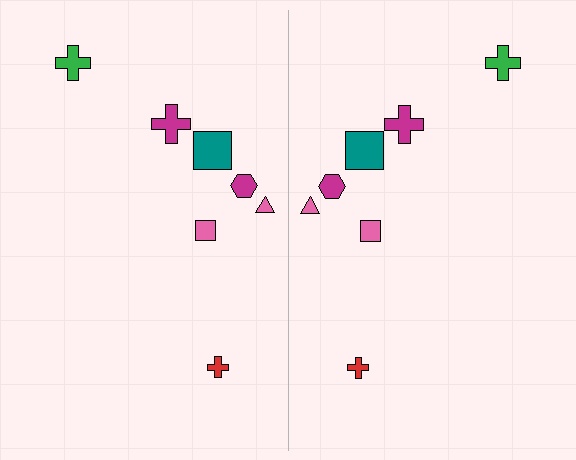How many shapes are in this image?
There are 14 shapes in this image.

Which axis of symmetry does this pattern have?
The pattern has a vertical axis of symmetry running through the center of the image.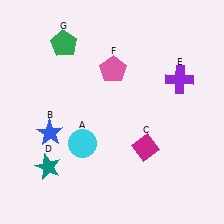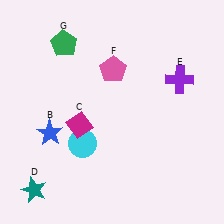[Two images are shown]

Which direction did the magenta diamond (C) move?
The magenta diamond (C) moved left.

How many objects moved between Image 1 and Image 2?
2 objects moved between the two images.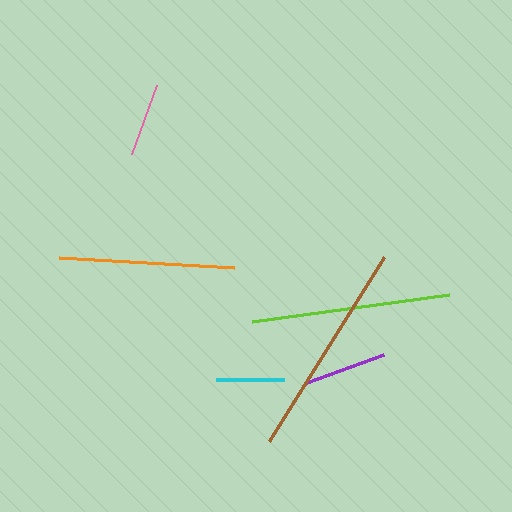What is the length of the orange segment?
The orange segment is approximately 175 pixels long.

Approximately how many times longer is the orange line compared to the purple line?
The orange line is approximately 2.1 times the length of the purple line.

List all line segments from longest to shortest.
From longest to shortest: brown, lime, orange, purple, pink, cyan.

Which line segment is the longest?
The brown line is the longest at approximately 216 pixels.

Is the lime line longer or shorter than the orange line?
The lime line is longer than the orange line.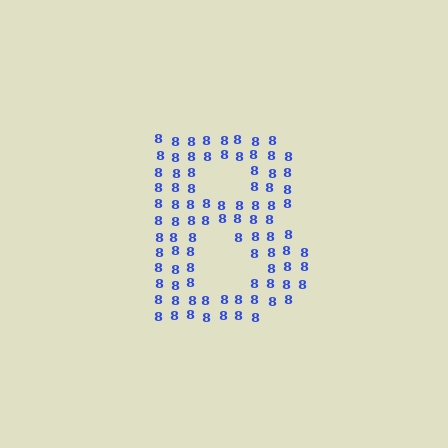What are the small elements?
The small elements are digit 8's.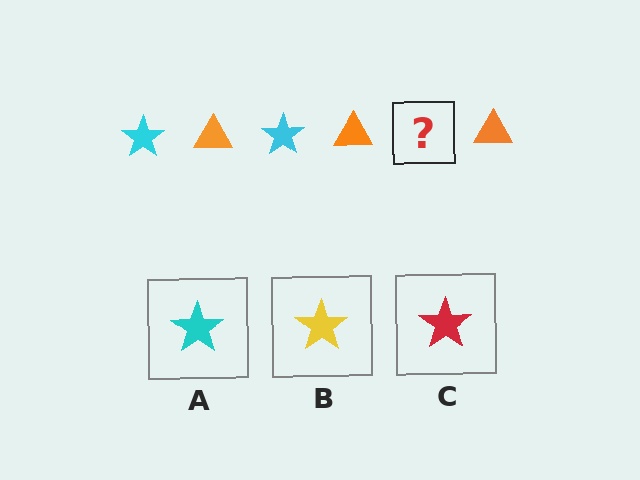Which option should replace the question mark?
Option A.